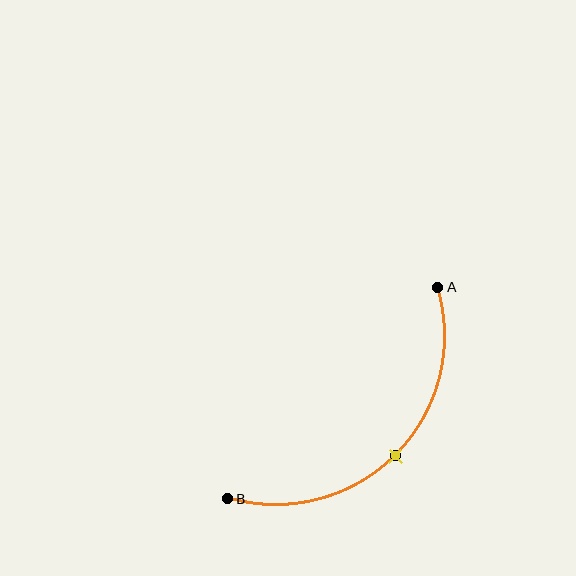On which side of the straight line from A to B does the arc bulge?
The arc bulges below and to the right of the straight line connecting A and B.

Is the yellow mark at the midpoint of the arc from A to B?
Yes. The yellow mark lies on the arc at equal arc-length from both A and B — it is the arc midpoint.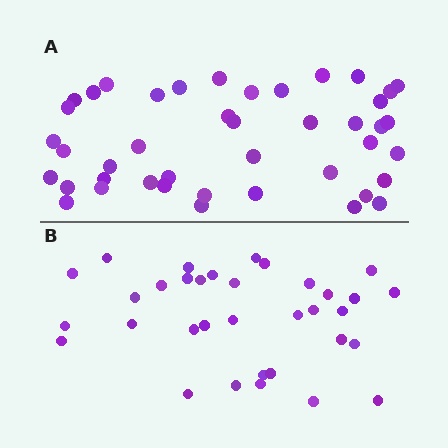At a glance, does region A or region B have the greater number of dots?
Region A (the top region) has more dots.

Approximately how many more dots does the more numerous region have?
Region A has roughly 8 or so more dots than region B.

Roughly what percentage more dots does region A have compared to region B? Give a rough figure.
About 25% more.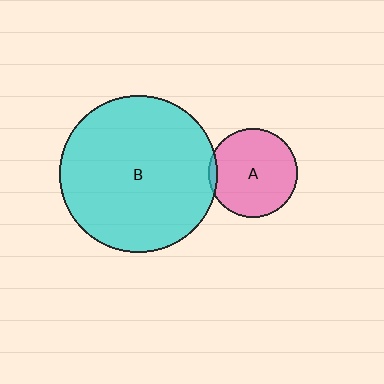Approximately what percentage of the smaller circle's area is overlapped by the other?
Approximately 5%.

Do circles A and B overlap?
Yes.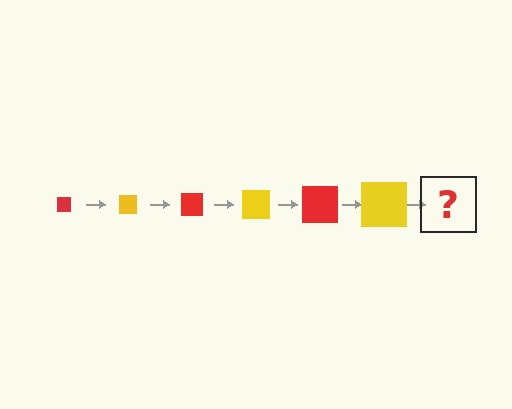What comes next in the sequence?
The next element should be a red square, larger than the previous one.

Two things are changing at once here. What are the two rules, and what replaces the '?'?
The two rules are that the square grows larger each step and the color cycles through red and yellow. The '?' should be a red square, larger than the previous one.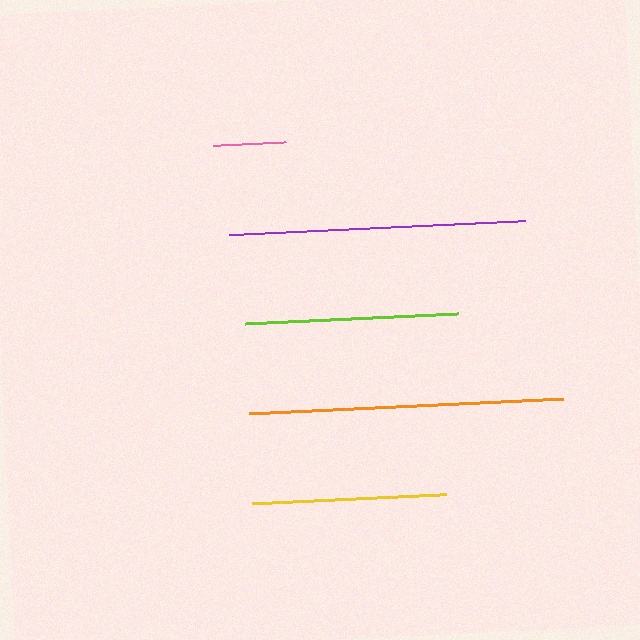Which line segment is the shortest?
The pink line is the shortest at approximately 73 pixels.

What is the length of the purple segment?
The purple segment is approximately 296 pixels long.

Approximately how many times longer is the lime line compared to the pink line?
The lime line is approximately 2.9 times the length of the pink line.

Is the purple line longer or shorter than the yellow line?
The purple line is longer than the yellow line.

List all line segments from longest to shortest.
From longest to shortest: orange, purple, lime, yellow, pink.